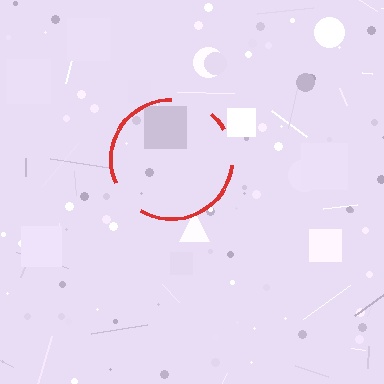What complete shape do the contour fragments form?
The contour fragments form a circle.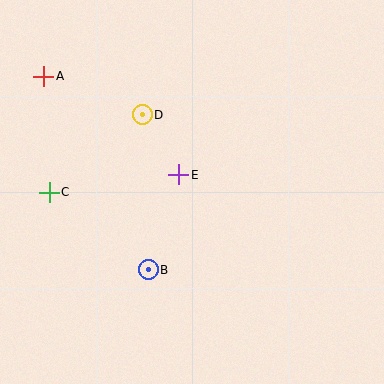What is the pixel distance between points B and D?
The distance between B and D is 155 pixels.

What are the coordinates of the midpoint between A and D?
The midpoint between A and D is at (93, 95).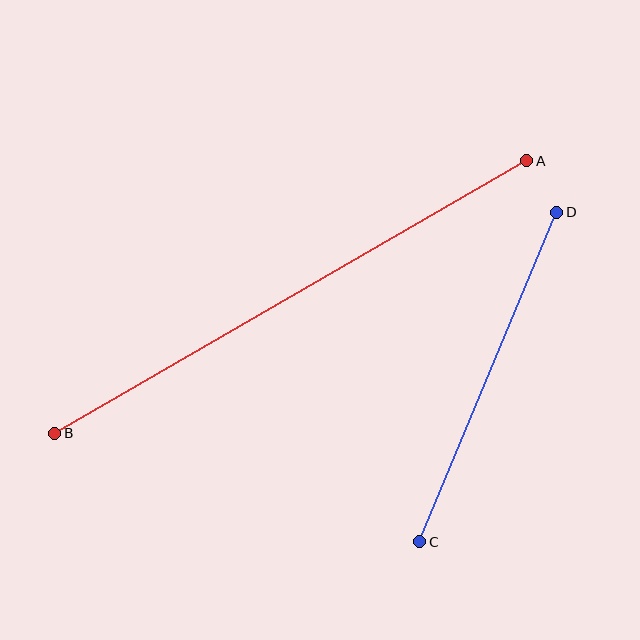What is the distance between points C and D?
The distance is approximately 357 pixels.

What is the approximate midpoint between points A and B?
The midpoint is at approximately (291, 297) pixels.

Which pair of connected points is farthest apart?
Points A and B are farthest apart.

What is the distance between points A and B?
The distance is approximately 545 pixels.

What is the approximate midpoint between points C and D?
The midpoint is at approximately (488, 377) pixels.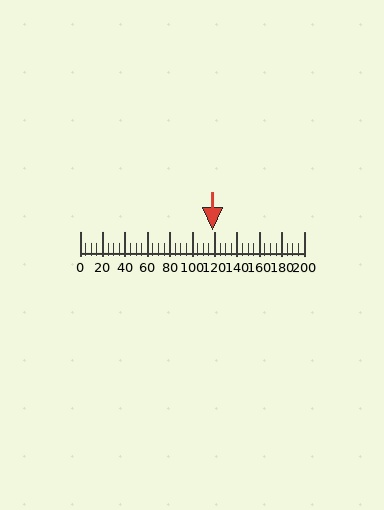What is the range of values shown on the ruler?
The ruler shows values from 0 to 200.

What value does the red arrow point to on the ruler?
The red arrow points to approximately 118.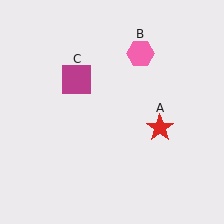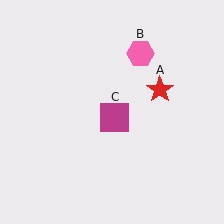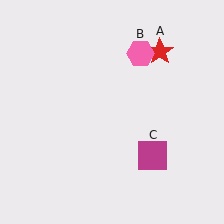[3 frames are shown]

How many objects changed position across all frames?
2 objects changed position: red star (object A), magenta square (object C).